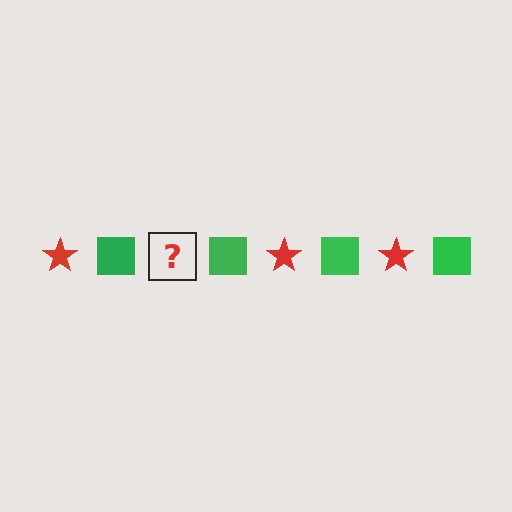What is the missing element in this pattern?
The missing element is a red star.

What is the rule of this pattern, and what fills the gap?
The rule is that the pattern alternates between red star and green square. The gap should be filled with a red star.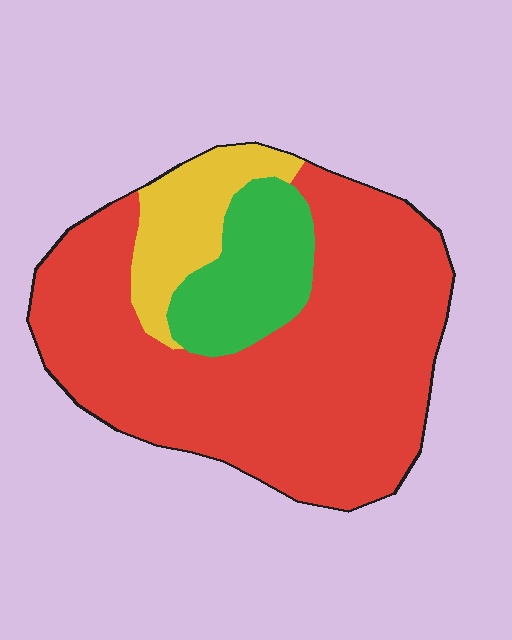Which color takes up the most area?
Red, at roughly 70%.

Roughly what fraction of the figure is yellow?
Yellow takes up about one eighth (1/8) of the figure.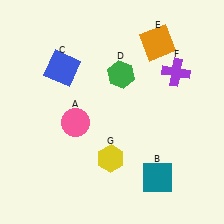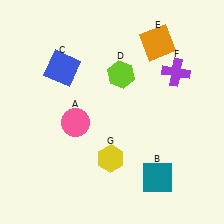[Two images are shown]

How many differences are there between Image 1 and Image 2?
There is 1 difference between the two images.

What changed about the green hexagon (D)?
In Image 1, D is green. In Image 2, it changed to lime.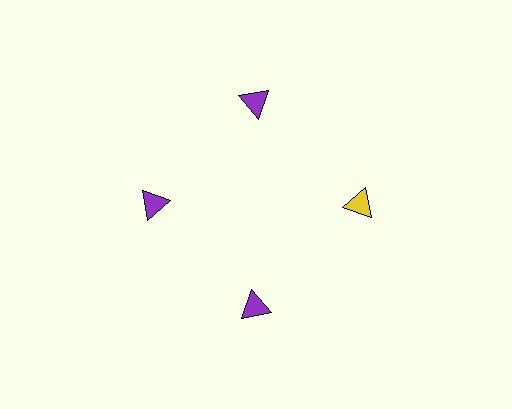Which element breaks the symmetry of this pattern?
The yellow triangle at roughly the 3 o'clock position breaks the symmetry. All other shapes are purple triangles.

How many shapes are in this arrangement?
There are 4 shapes arranged in a ring pattern.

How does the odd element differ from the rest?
It has a different color: yellow instead of purple.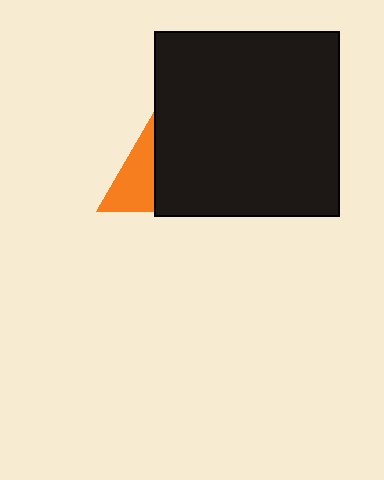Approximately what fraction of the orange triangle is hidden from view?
Roughly 61% of the orange triangle is hidden behind the black square.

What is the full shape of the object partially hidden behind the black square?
The partially hidden object is an orange triangle.